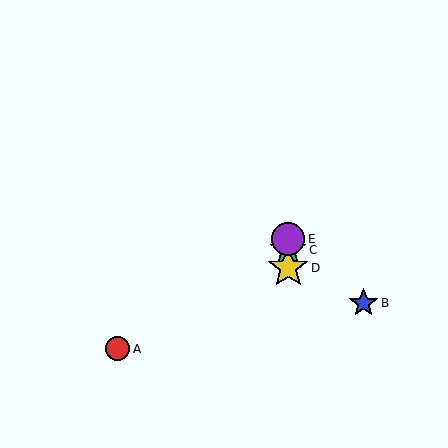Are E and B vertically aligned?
No, E is at x≈288 and B is at x≈363.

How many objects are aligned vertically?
3 objects (C, D, E) are aligned vertically.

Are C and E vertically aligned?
Yes, both are at x≈288.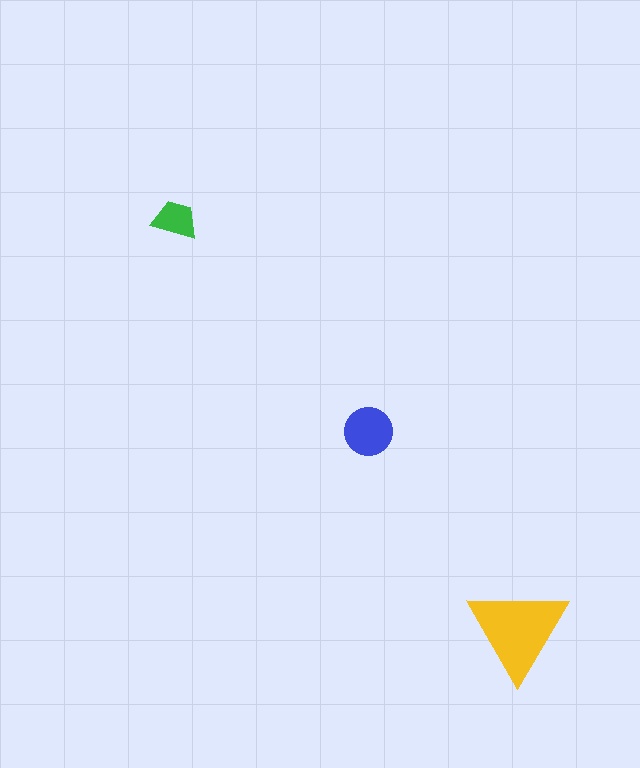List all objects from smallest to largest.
The green trapezoid, the blue circle, the yellow triangle.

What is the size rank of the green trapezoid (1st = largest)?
3rd.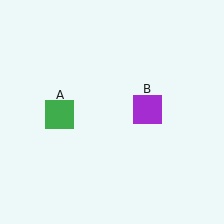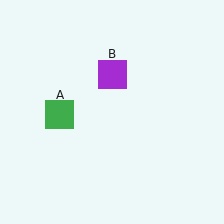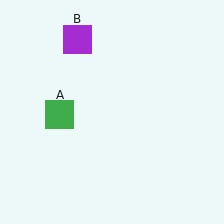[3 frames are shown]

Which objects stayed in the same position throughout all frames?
Green square (object A) remained stationary.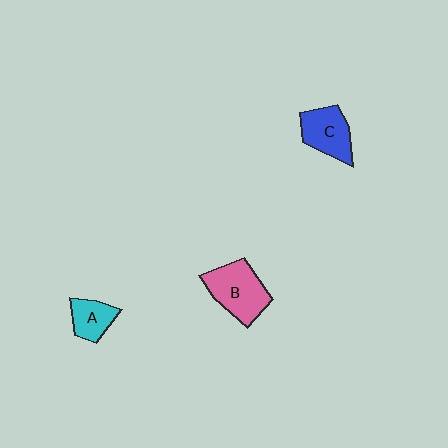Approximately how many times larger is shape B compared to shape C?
Approximately 1.3 times.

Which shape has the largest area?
Shape B (pink).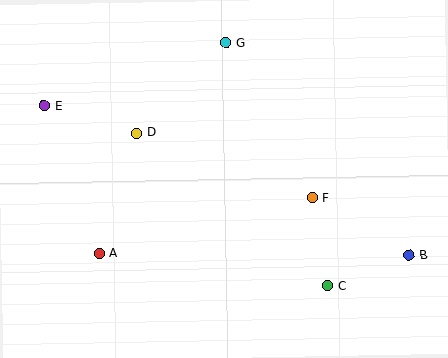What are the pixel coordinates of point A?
Point A is at (100, 254).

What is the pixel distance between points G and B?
The distance between G and B is 280 pixels.